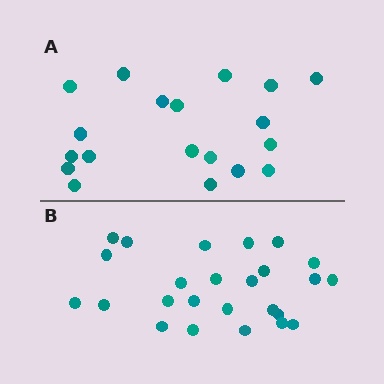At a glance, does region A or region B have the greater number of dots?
Region B (the bottom region) has more dots.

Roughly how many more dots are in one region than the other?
Region B has about 6 more dots than region A.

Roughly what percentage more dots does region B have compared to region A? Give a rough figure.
About 30% more.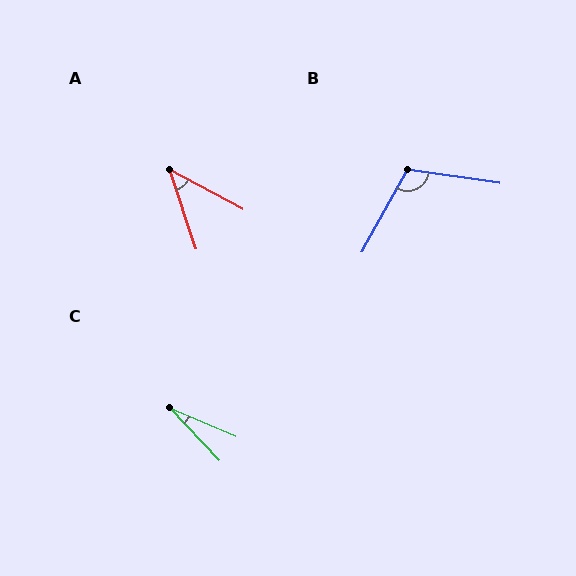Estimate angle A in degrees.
Approximately 43 degrees.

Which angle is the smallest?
C, at approximately 24 degrees.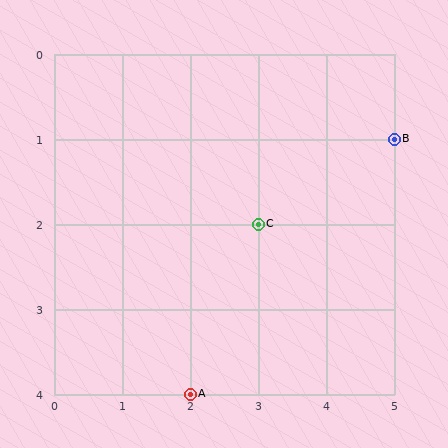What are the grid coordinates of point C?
Point C is at grid coordinates (3, 2).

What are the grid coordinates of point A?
Point A is at grid coordinates (2, 4).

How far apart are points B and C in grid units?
Points B and C are 2 columns and 1 row apart (about 2.2 grid units diagonally).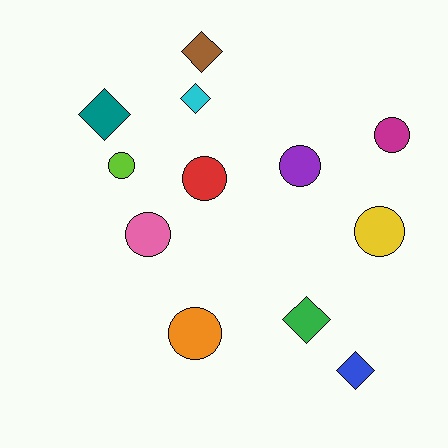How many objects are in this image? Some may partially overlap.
There are 12 objects.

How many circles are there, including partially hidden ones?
There are 7 circles.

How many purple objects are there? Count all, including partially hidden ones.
There is 1 purple object.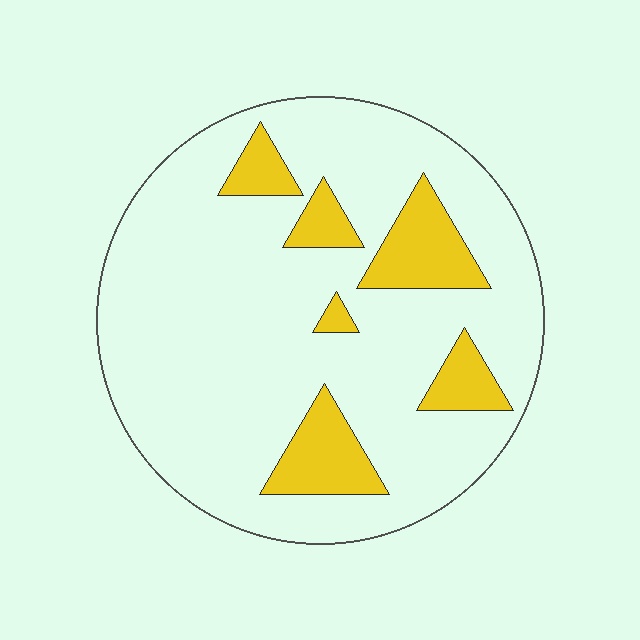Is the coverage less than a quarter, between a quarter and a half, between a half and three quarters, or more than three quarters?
Less than a quarter.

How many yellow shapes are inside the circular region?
6.